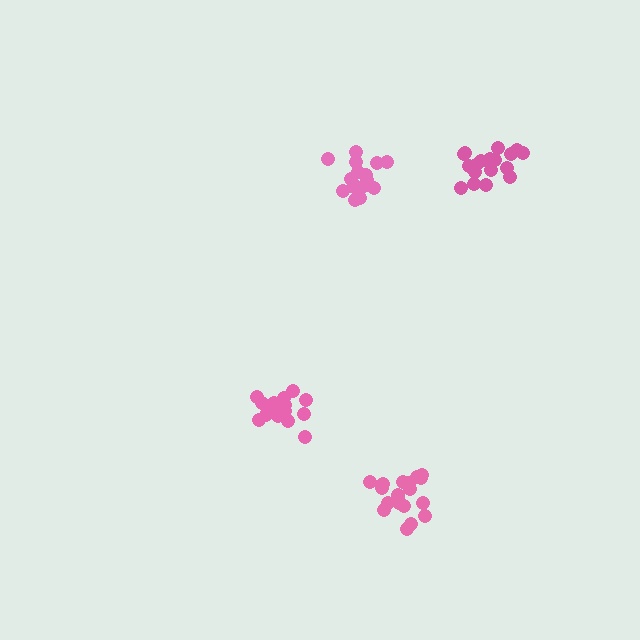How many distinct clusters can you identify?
There are 4 distinct clusters.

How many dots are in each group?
Group 1: 21 dots, Group 2: 19 dots, Group 3: 18 dots, Group 4: 17 dots (75 total).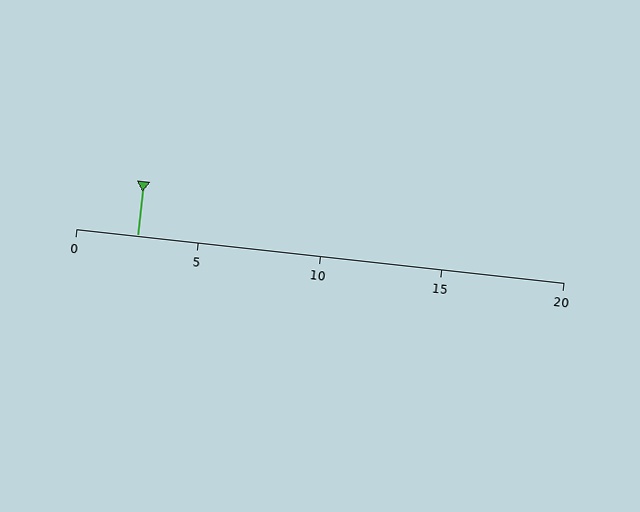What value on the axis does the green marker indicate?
The marker indicates approximately 2.5.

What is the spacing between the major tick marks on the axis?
The major ticks are spaced 5 apart.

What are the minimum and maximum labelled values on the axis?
The axis runs from 0 to 20.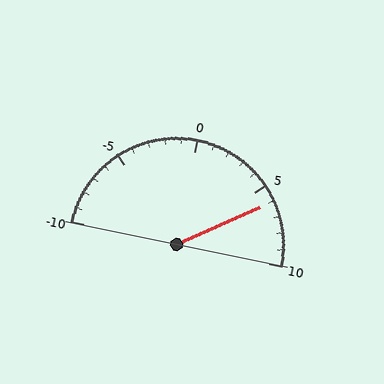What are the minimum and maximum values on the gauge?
The gauge ranges from -10 to 10.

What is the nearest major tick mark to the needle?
The nearest major tick mark is 5.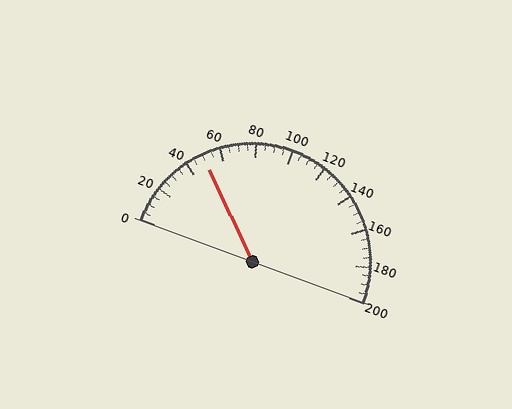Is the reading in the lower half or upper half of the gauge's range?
The reading is in the lower half of the range (0 to 200).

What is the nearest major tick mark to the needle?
The nearest major tick mark is 40.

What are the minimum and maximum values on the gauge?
The gauge ranges from 0 to 200.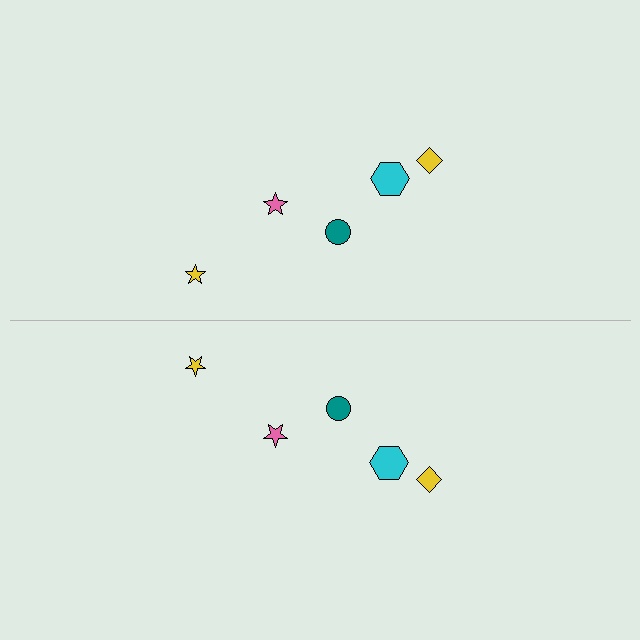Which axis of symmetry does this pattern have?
The pattern has a horizontal axis of symmetry running through the center of the image.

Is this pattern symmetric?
Yes, this pattern has bilateral (reflection) symmetry.